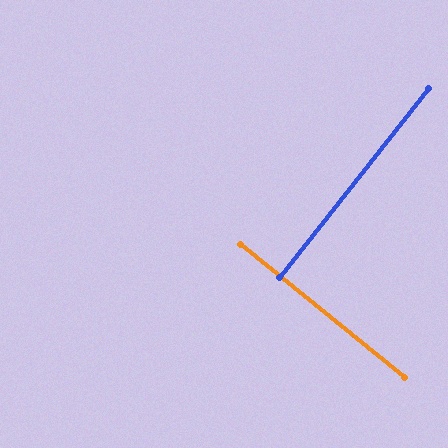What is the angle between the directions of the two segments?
Approximately 89 degrees.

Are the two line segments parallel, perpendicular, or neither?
Perpendicular — they meet at approximately 89°.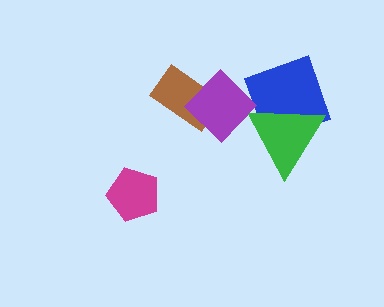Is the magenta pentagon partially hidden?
No, no other shape covers it.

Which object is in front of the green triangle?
The purple diamond is in front of the green triangle.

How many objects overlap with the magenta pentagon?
0 objects overlap with the magenta pentagon.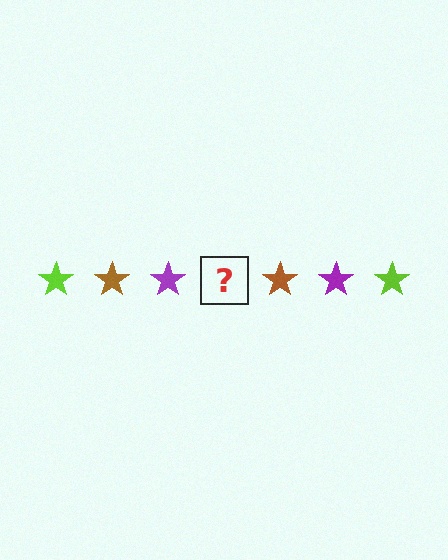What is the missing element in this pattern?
The missing element is a lime star.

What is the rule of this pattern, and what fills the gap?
The rule is that the pattern cycles through lime, brown, purple stars. The gap should be filled with a lime star.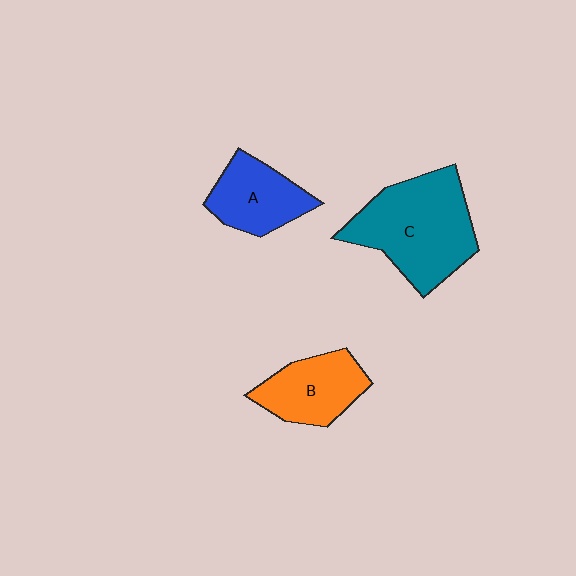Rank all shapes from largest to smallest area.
From largest to smallest: C (teal), B (orange), A (blue).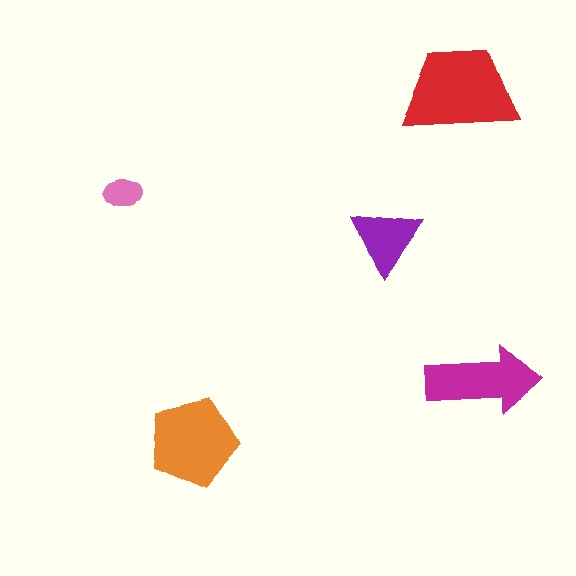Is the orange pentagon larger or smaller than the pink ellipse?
Larger.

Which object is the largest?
The red trapezoid.